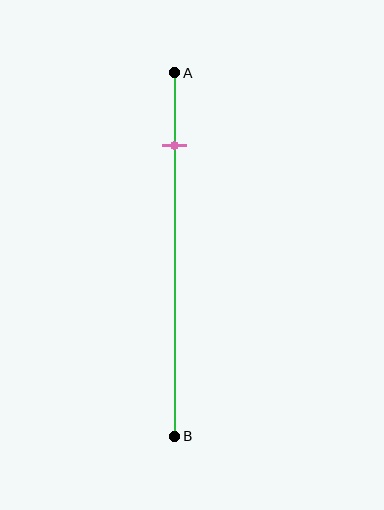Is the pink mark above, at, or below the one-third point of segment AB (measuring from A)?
The pink mark is above the one-third point of segment AB.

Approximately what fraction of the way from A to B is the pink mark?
The pink mark is approximately 20% of the way from A to B.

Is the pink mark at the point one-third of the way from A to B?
No, the mark is at about 20% from A, not at the 33% one-third point.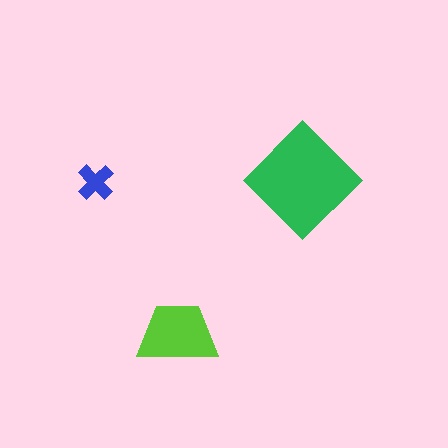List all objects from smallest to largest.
The blue cross, the lime trapezoid, the green diamond.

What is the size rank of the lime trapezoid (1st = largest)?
2nd.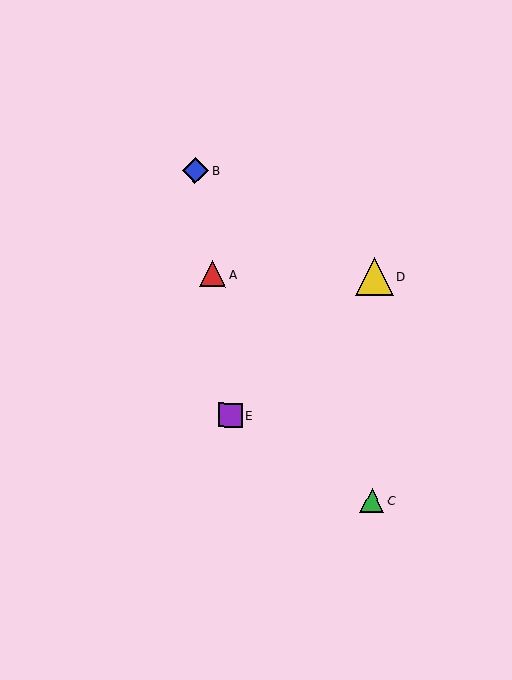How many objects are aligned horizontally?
2 objects (A, D) are aligned horizontally.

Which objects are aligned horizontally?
Objects A, D are aligned horizontally.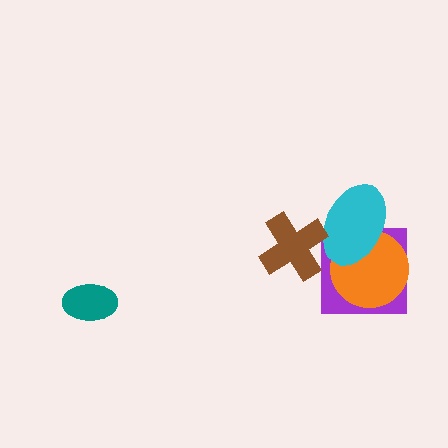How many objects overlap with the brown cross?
1 object overlaps with the brown cross.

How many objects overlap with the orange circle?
2 objects overlap with the orange circle.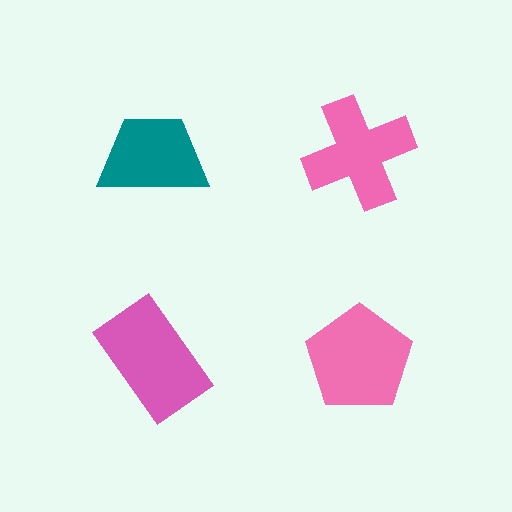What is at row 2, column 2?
A pink pentagon.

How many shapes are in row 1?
2 shapes.